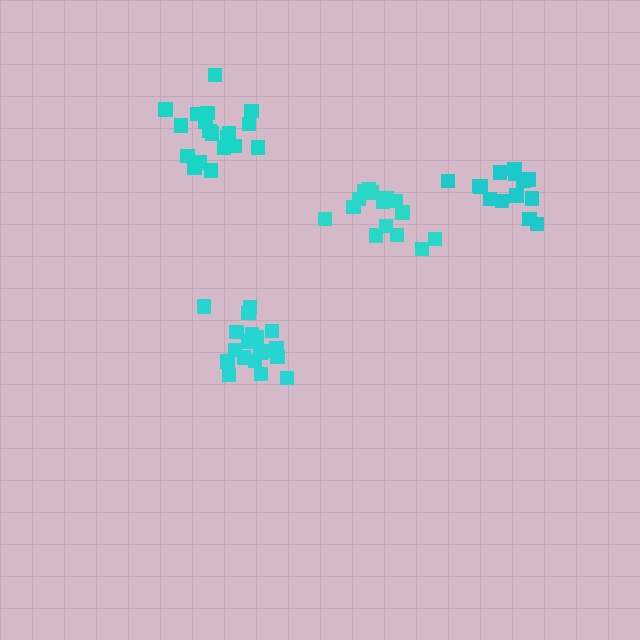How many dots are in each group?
Group 1: 20 dots, Group 2: 19 dots, Group 3: 15 dots, Group 4: 14 dots (68 total).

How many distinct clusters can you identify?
There are 4 distinct clusters.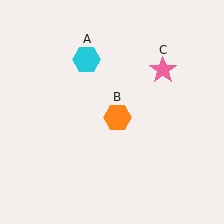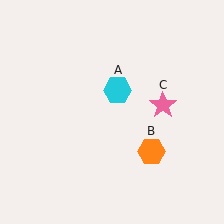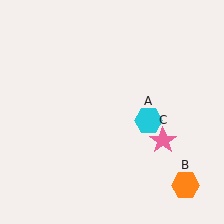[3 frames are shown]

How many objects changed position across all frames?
3 objects changed position: cyan hexagon (object A), orange hexagon (object B), pink star (object C).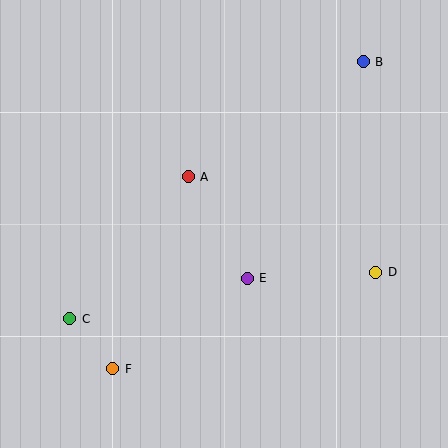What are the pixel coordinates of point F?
Point F is at (113, 369).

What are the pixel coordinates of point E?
Point E is at (247, 278).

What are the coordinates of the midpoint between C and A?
The midpoint between C and A is at (129, 248).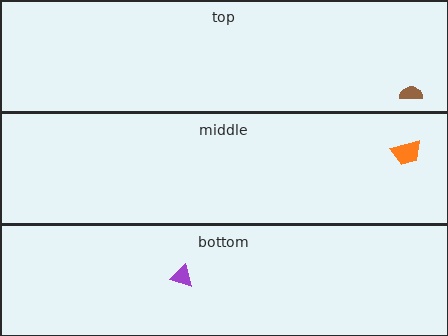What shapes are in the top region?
The brown semicircle.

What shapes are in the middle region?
The orange trapezoid.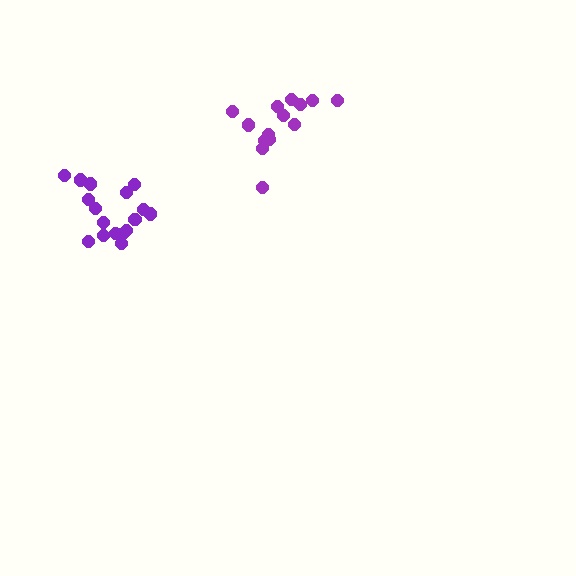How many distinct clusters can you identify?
There are 2 distinct clusters.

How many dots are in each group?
Group 1: 14 dots, Group 2: 18 dots (32 total).